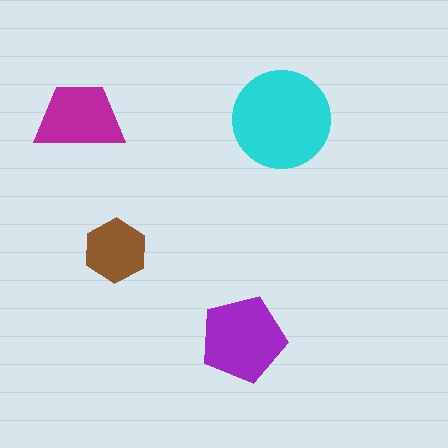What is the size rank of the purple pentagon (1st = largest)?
2nd.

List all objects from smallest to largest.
The brown hexagon, the magenta trapezoid, the purple pentagon, the cyan circle.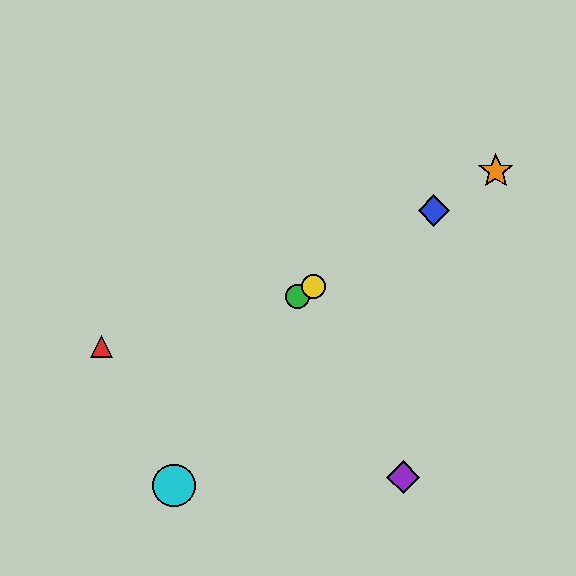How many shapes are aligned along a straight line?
4 shapes (the blue diamond, the green circle, the yellow circle, the orange star) are aligned along a straight line.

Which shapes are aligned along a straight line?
The blue diamond, the green circle, the yellow circle, the orange star are aligned along a straight line.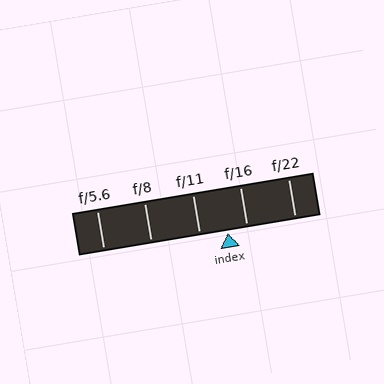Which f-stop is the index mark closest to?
The index mark is closest to f/16.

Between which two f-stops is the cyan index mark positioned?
The index mark is between f/11 and f/16.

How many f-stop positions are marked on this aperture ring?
There are 5 f-stop positions marked.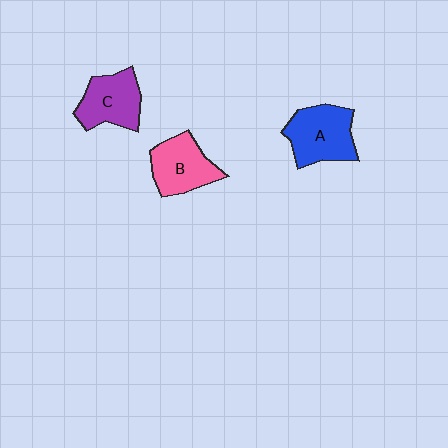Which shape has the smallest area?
Shape C (purple).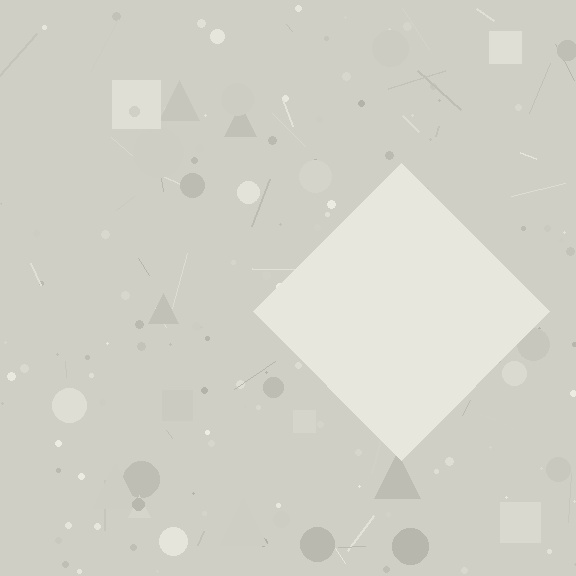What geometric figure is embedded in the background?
A diamond is embedded in the background.